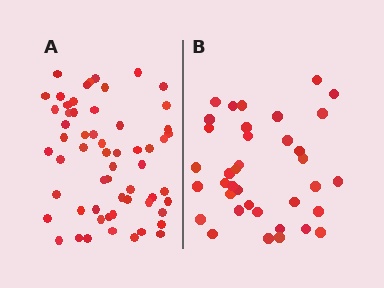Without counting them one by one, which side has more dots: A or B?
Region A (the left region) has more dots.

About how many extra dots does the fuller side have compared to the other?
Region A has approximately 20 more dots than region B.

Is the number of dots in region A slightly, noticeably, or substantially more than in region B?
Region A has substantially more. The ratio is roughly 1.6 to 1.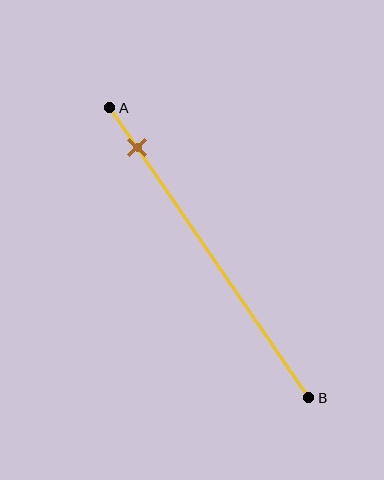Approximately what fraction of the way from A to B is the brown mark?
The brown mark is approximately 15% of the way from A to B.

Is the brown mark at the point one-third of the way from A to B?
No, the mark is at about 15% from A, not at the 33% one-third point.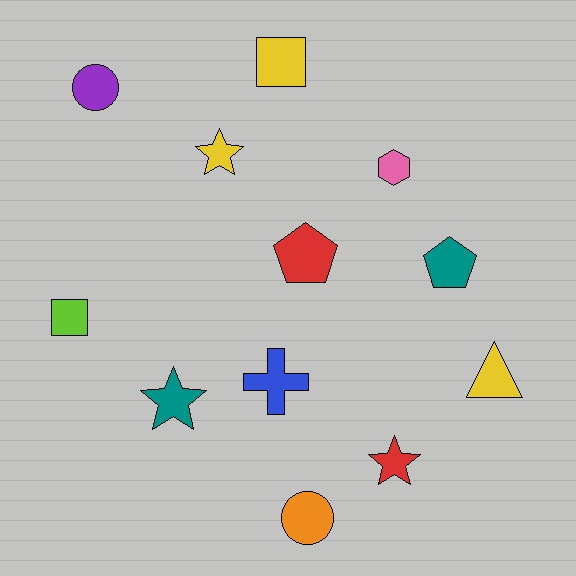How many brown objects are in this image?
There are no brown objects.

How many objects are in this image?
There are 12 objects.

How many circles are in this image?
There are 2 circles.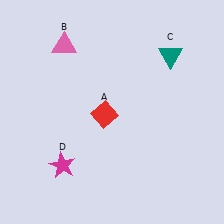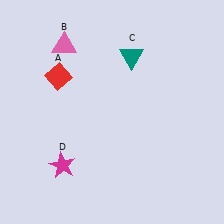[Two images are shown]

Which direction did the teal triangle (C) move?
The teal triangle (C) moved left.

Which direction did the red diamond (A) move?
The red diamond (A) moved left.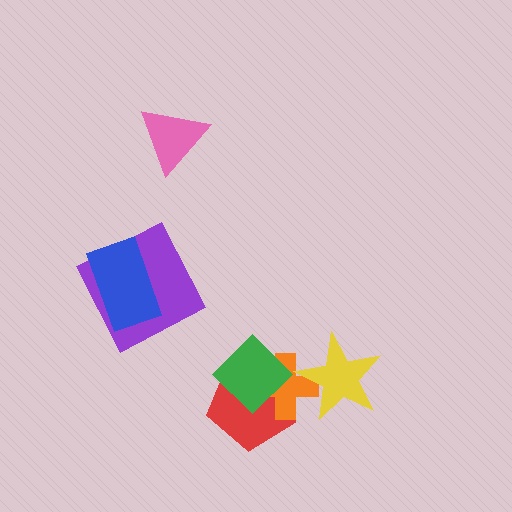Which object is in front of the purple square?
The blue rectangle is in front of the purple square.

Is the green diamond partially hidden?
No, no other shape covers it.